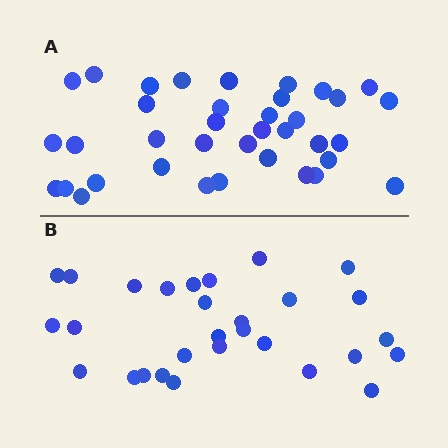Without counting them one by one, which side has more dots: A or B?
Region A (the top region) has more dots.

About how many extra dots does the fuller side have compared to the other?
Region A has roughly 8 or so more dots than region B.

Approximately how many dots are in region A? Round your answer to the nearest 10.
About 40 dots. (The exact count is 37, which rounds to 40.)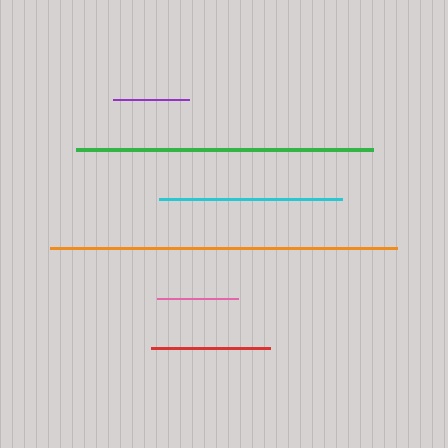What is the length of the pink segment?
The pink segment is approximately 81 pixels long.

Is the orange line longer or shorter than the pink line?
The orange line is longer than the pink line.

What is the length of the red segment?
The red segment is approximately 119 pixels long.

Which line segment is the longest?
The orange line is the longest at approximately 347 pixels.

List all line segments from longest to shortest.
From longest to shortest: orange, green, cyan, red, pink, purple.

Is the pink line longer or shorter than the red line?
The red line is longer than the pink line.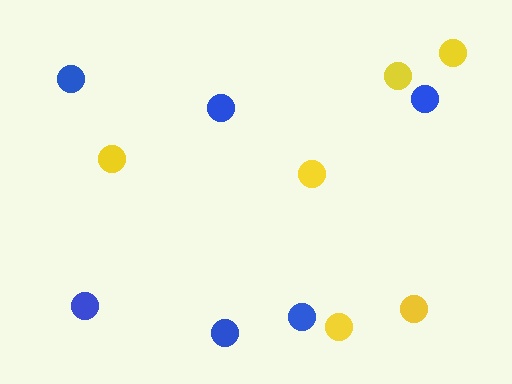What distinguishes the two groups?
There are 2 groups: one group of blue circles (6) and one group of yellow circles (6).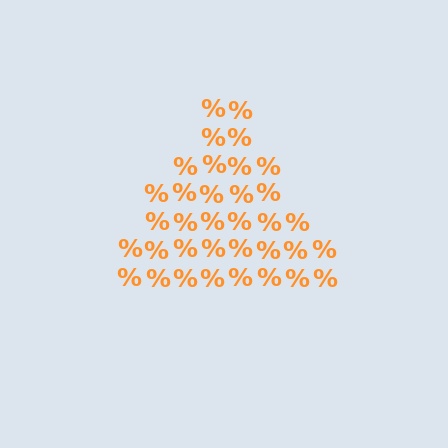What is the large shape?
The large shape is a triangle.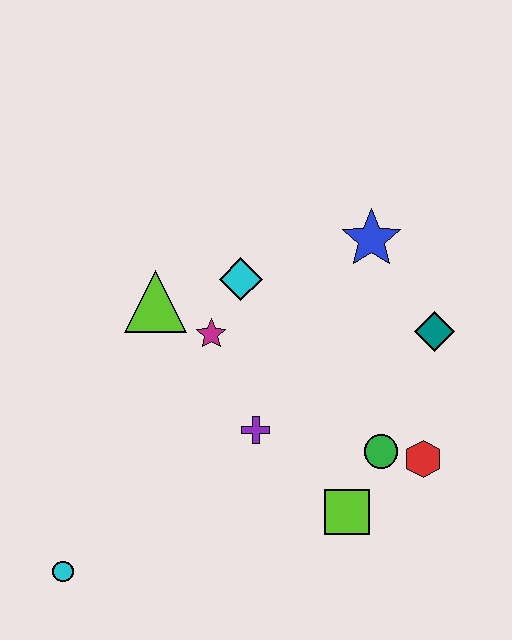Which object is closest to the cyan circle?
The purple cross is closest to the cyan circle.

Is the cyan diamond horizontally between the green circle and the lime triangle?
Yes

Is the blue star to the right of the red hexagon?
No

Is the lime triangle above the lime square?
Yes